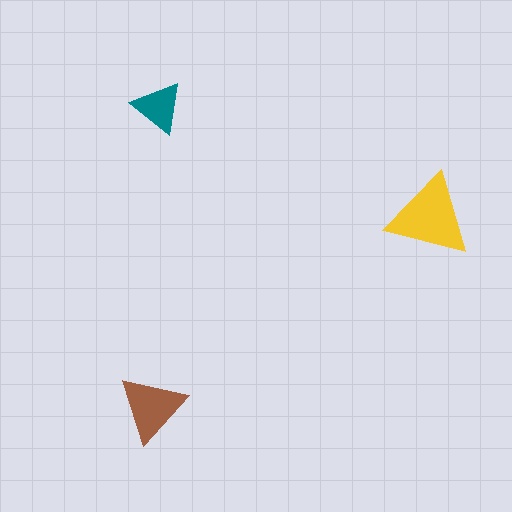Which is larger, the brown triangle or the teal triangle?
The brown one.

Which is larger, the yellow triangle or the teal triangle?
The yellow one.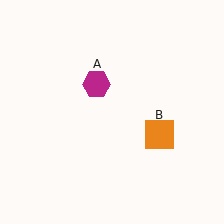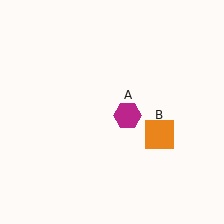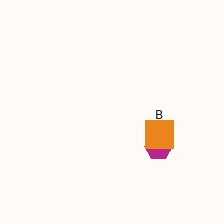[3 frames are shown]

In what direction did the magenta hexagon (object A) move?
The magenta hexagon (object A) moved down and to the right.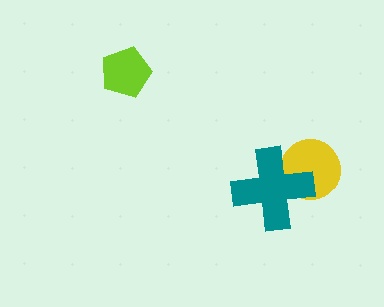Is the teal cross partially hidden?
No, no other shape covers it.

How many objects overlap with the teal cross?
1 object overlaps with the teal cross.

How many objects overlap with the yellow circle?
1 object overlaps with the yellow circle.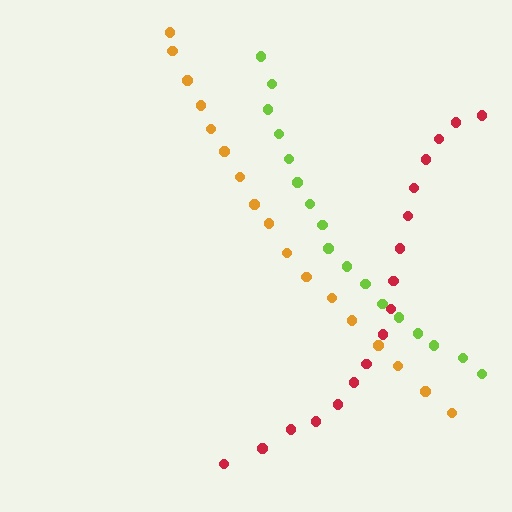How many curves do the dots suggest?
There are 3 distinct paths.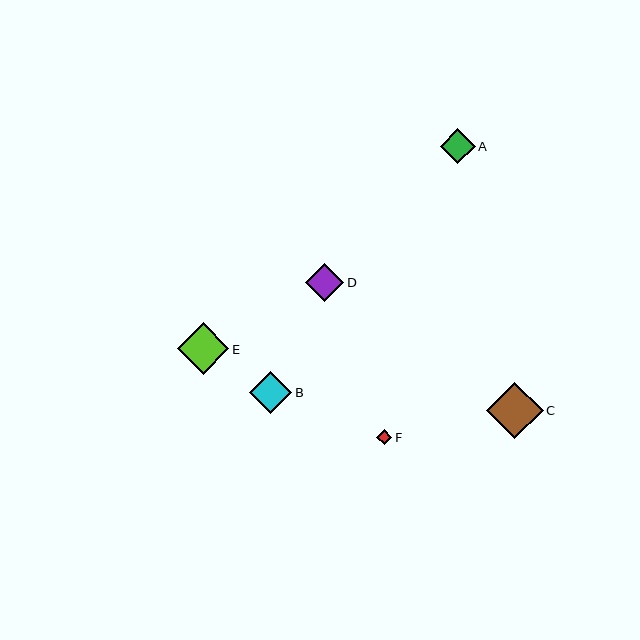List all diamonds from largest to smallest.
From largest to smallest: C, E, B, D, A, F.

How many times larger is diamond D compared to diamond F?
Diamond D is approximately 2.5 times the size of diamond F.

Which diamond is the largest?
Diamond C is the largest with a size of approximately 57 pixels.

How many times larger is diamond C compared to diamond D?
Diamond C is approximately 1.5 times the size of diamond D.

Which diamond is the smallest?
Diamond F is the smallest with a size of approximately 15 pixels.